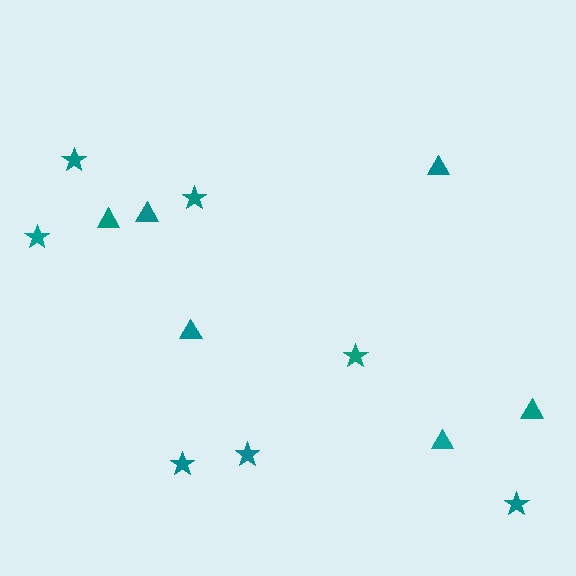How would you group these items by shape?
There are 2 groups: one group of stars (7) and one group of triangles (6).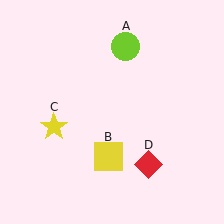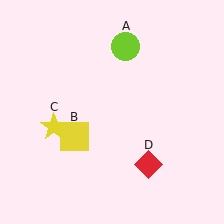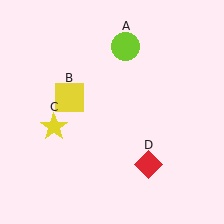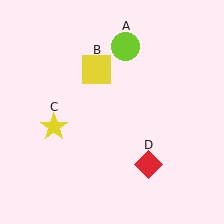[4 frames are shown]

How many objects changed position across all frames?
1 object changed position: yellow square (object B).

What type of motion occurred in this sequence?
The yellow square (object B) rotated clockwise around the center of the scene.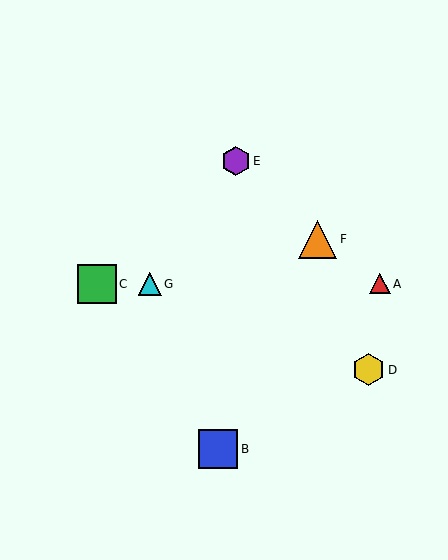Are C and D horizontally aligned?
No, C is at y≈284 and D is at y≈370.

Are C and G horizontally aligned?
Yes, both are at y≈284.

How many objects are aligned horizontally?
3 objects (A, C, G) are aligned horizontally.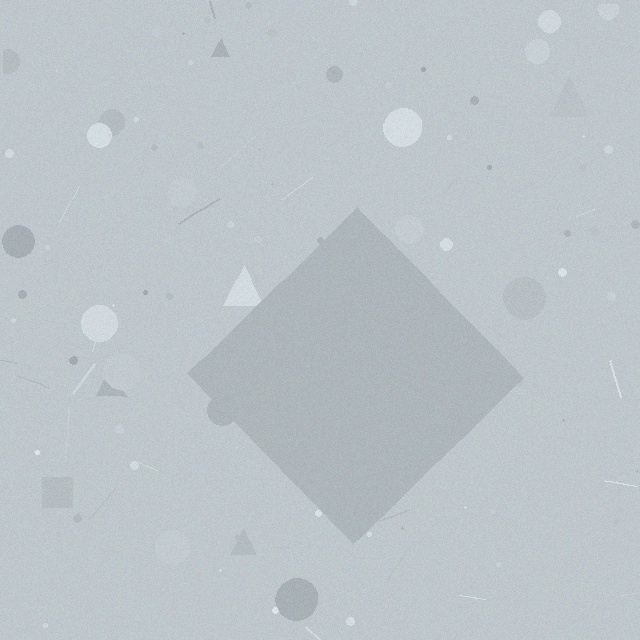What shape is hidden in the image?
A diamond is hidden in the image.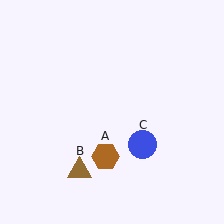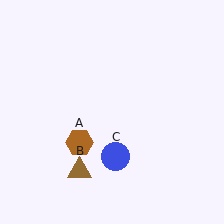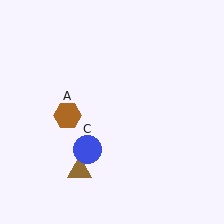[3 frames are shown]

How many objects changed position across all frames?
2 objects changed position: brown hexagon (object A), blue circle (object C).